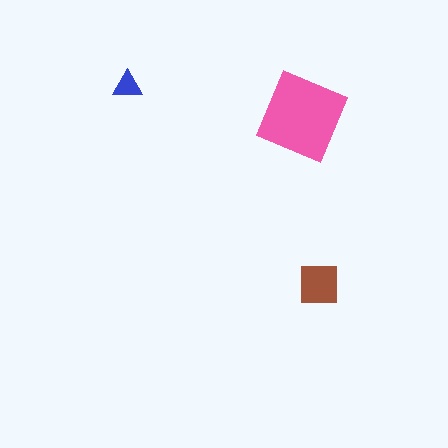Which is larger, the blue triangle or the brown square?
The brown square.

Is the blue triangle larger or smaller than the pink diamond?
Smaller.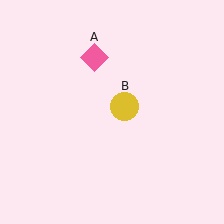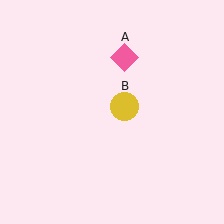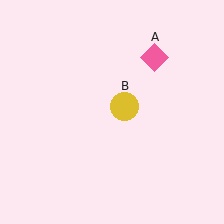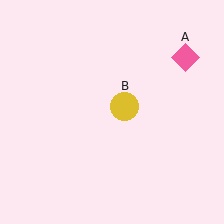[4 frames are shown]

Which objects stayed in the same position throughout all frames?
Yellow circle (object B) remained stationary.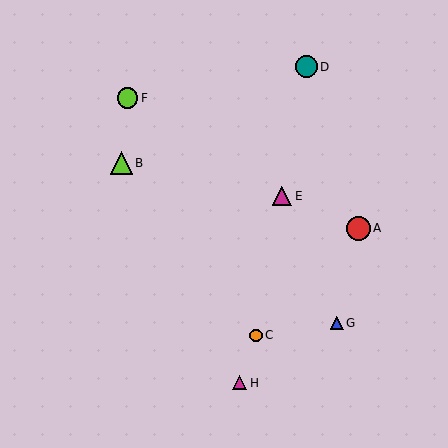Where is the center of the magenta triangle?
The center of the magenta triangle is at (240, 383).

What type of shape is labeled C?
Shape C is an orange circle.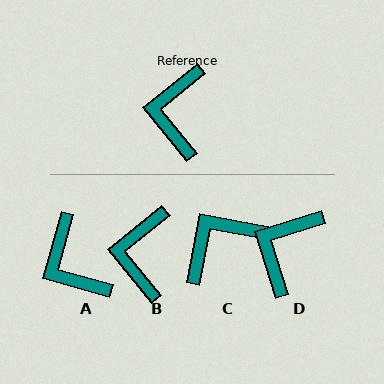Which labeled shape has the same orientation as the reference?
B.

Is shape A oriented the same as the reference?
No, it is off by about 36 degrees.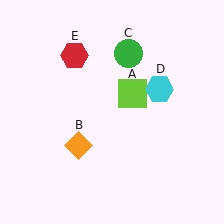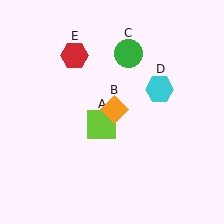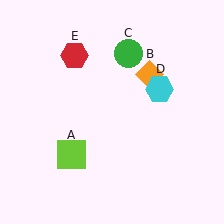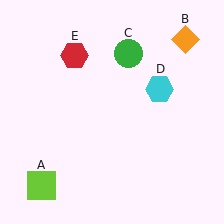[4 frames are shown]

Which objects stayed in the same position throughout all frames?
Green circle (object C) and cyan hexagon (object D) and red hexagon (object E) remained stationary.